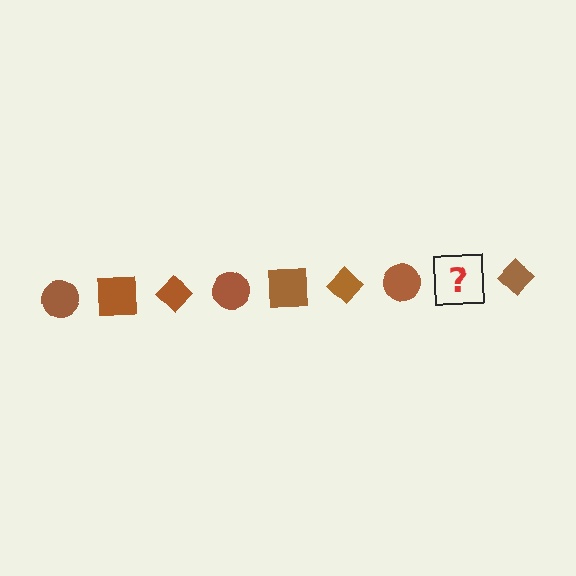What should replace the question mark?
The question mark should be replaced with a brown square.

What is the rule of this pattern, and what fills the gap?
The rule is that the pattern cycles through circle, square, diamond shapes in brown. The gap should be filled with a brown square.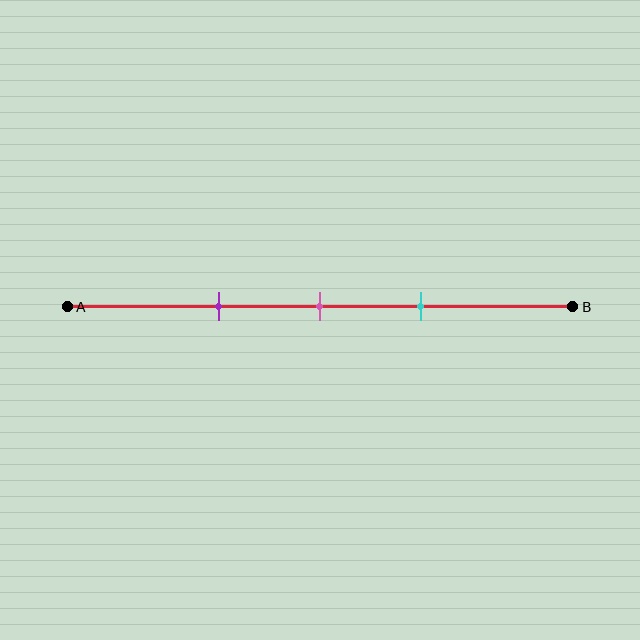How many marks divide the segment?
There are 3 marks dividing the segment.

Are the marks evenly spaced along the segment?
Yes, the marks are approximately evenly spaced.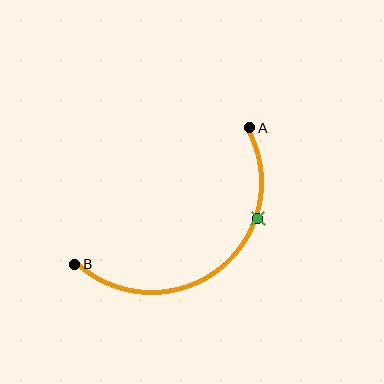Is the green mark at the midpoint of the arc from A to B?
No. The green mark lies on the arc but is closer to endpoint A. The arc midpoint would be at the point on the curve equidistant along the arc from both A and B.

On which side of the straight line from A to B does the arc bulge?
The arc bulges below and to the right of the straight line connecting A and B.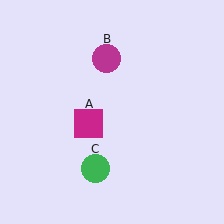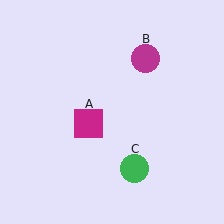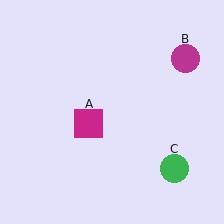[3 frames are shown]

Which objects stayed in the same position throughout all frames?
Magenta square (object A) remained stationary.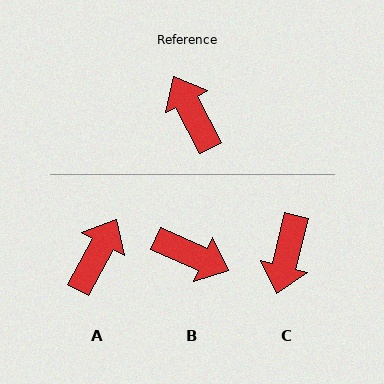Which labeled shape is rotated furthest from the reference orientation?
B, about 141 degrees away.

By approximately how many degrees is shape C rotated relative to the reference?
Approximately 139 degrees counter-clockwise.